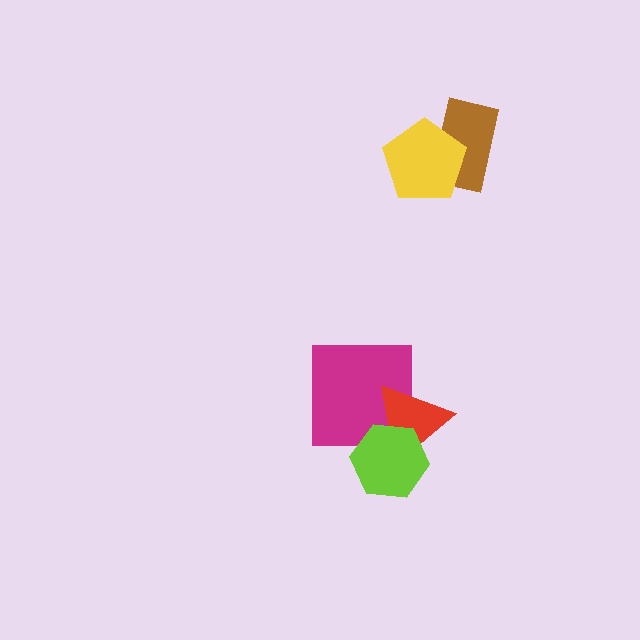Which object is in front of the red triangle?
The lime hexagon is in front of the red triangle.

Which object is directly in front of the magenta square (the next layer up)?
The red triangle is directly in front of the magenta square.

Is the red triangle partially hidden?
Yes, it is partially covered by another shape.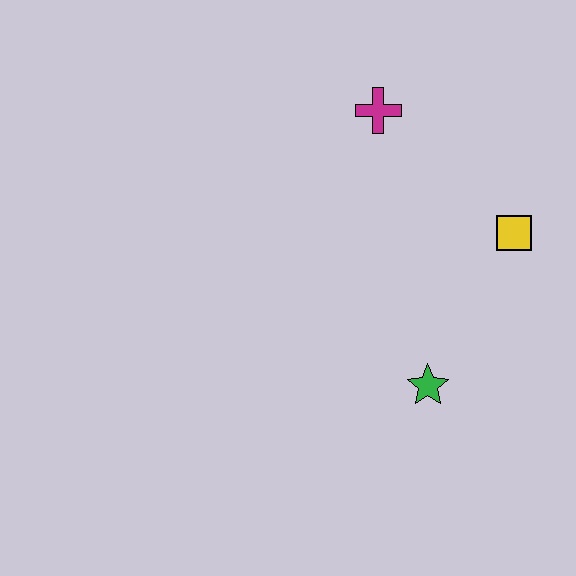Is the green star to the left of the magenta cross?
No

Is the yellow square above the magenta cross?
No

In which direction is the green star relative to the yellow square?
The green star is below the yellow square.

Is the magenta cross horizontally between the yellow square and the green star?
No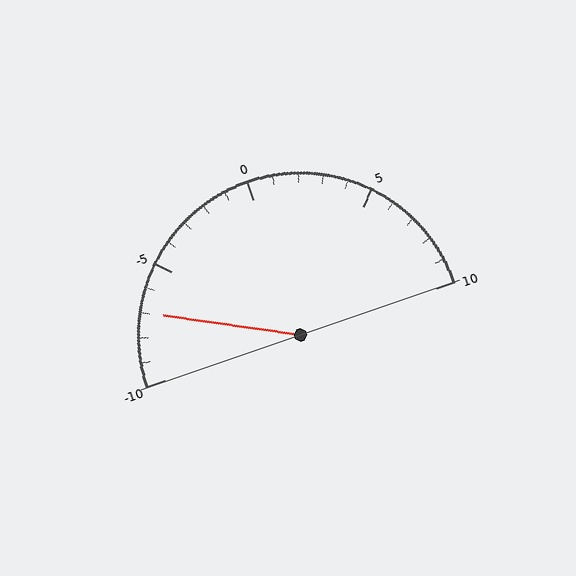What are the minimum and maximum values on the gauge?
The gauge ranges from -10 to 10.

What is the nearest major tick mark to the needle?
The nearest major tick mark is -5.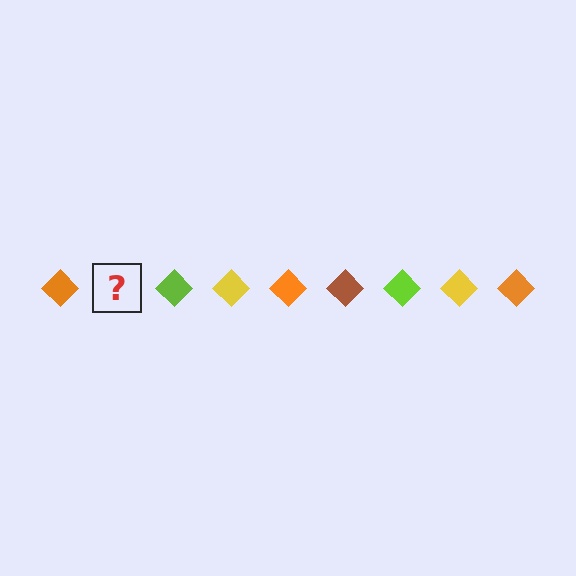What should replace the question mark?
The question mark should be replaced with a brown diamond.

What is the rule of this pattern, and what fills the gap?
The rule is that the pattern cycles through orange, brown, lime, yellow diamonds. The gap should be filled with a brown diamond.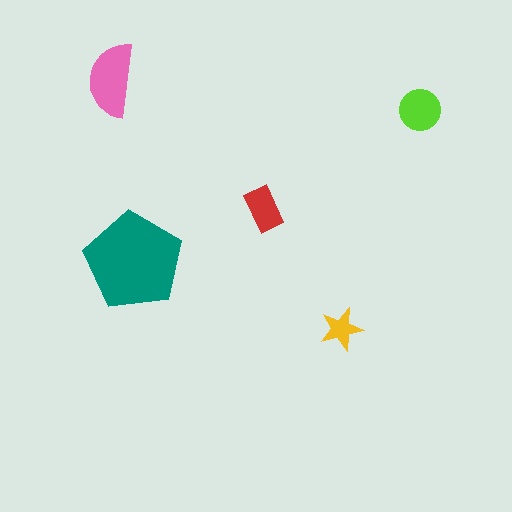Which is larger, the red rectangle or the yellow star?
The red rectangle.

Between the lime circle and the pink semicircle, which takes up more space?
The pink semicircle.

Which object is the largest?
The teal pentagon.